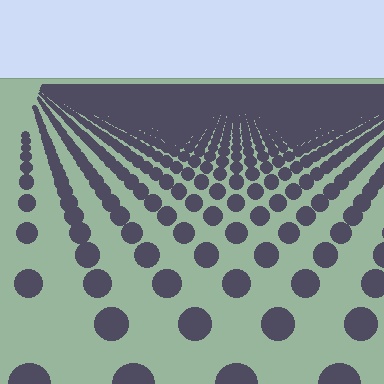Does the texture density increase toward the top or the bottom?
Density increases toward the top.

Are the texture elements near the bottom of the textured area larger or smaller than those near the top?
Larger. Near the bottom, elements are closer to the viewer and appear at a bigger on-screen size.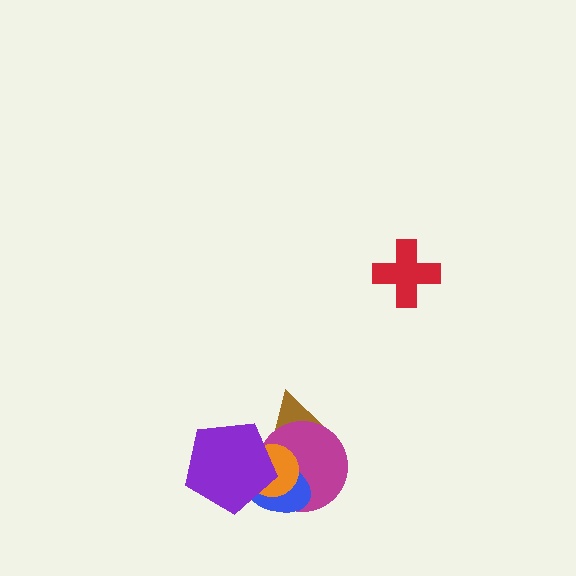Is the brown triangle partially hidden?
Yes, it is partially covered by another shape.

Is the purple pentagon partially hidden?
No, no other shape covers it.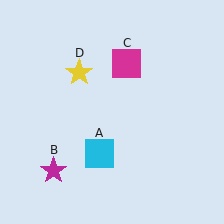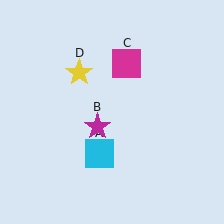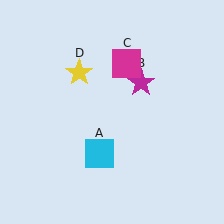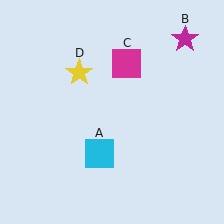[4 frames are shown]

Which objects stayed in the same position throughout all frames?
Cyan square (object A) and magenta square (object C) and yellow star (object D) remained stationary.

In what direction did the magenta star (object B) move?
The magenta star (object B) moved up and to the right.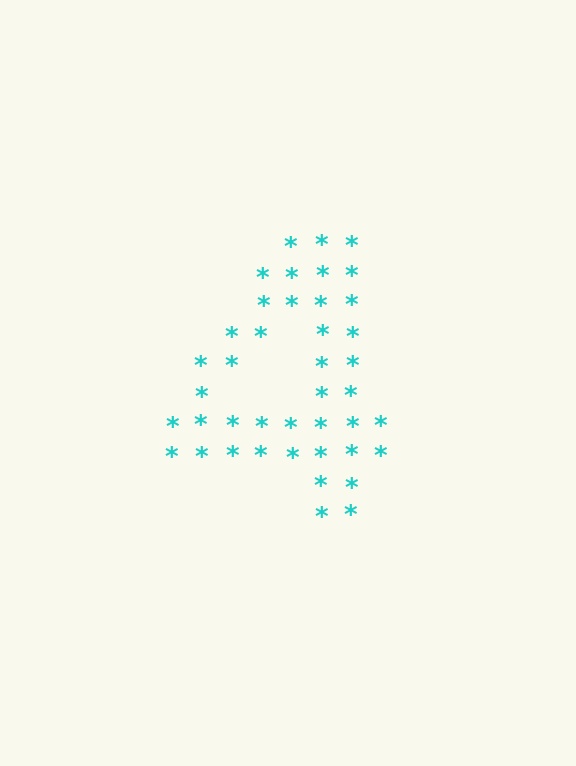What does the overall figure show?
The overall figure shows the digit 4.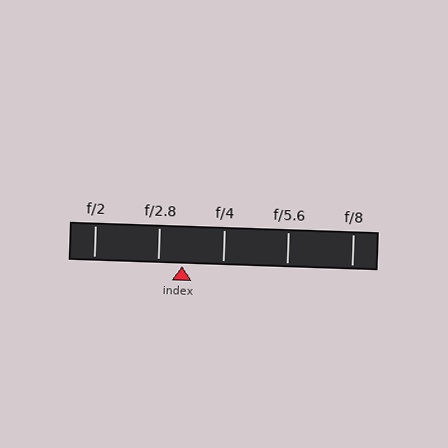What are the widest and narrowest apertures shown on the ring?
The widest aperture shown is f/2 and the narrowest is f/8.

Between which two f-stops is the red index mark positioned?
The index mark is between f/2.8 and f/4.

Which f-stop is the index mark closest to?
The index mark is closest to f/2.8.